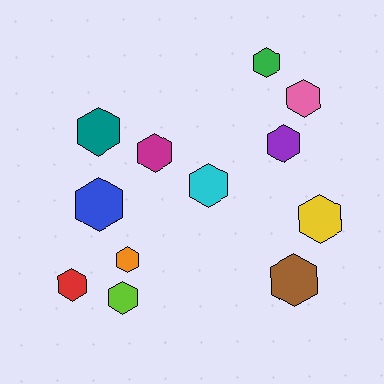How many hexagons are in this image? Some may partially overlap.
There are 12 hexagons.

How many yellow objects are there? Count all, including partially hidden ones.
There is 1 yellow object.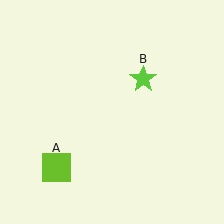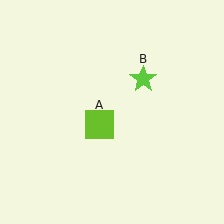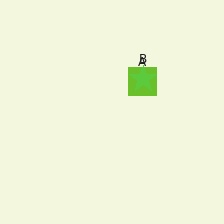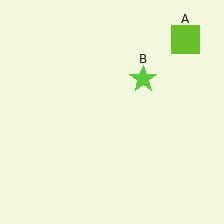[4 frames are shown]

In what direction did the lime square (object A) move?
The lime square (object A) moved up and to the right.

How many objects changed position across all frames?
1 object changed position: lime square (object A).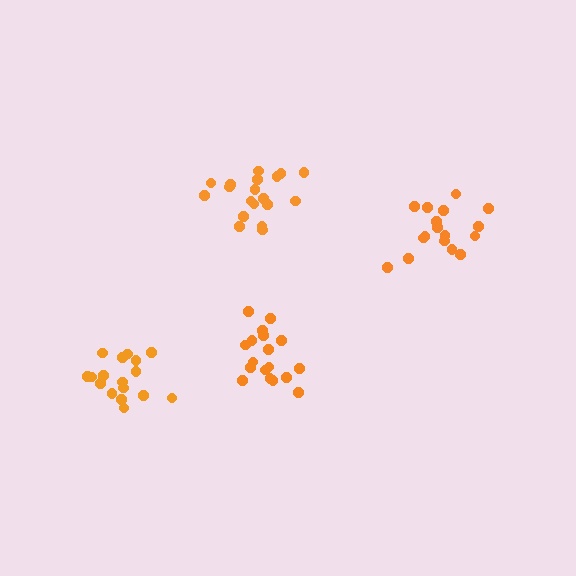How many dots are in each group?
Group 1: 18 dots, Group 2: 19 dots, Group 3: 17 dots, Group 4: 17 dots (71 total).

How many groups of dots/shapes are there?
There are 4 groups.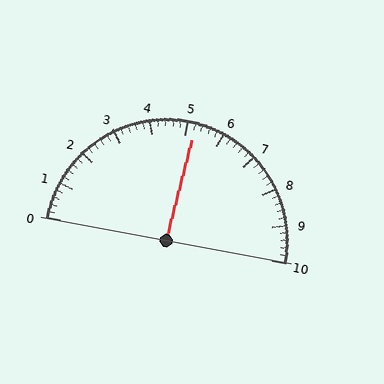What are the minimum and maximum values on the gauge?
The gauge ranges from 0 to 10.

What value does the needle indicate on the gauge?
The needle indicates approximately 5.2.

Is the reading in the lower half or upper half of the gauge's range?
The reading is in the upper half of the range (0 to 10).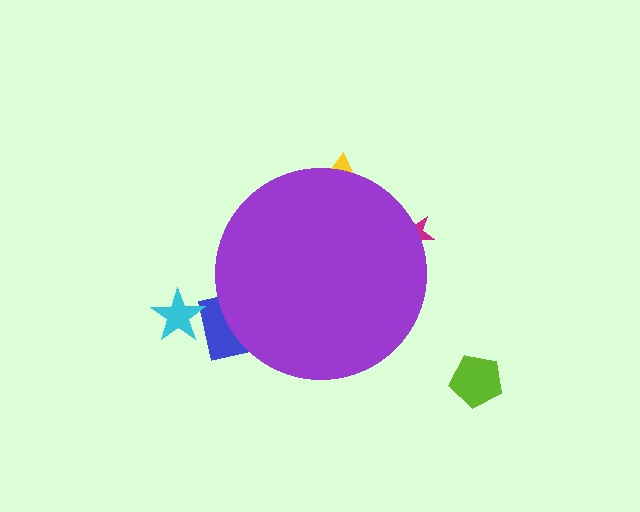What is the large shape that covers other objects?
A purple circle.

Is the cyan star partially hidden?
No, the cyan star is fully visible.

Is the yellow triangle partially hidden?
Yes, the yellow triangle is partially hidden behind the purple circle.